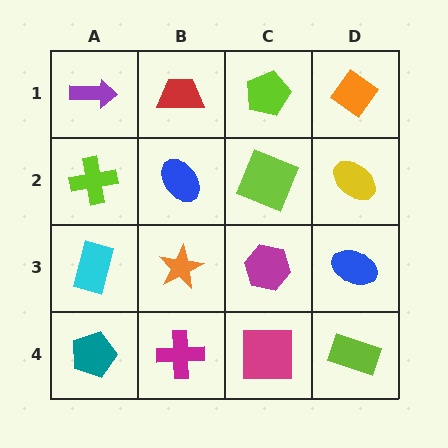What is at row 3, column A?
A cyan rectangle.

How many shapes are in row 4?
4 shapes.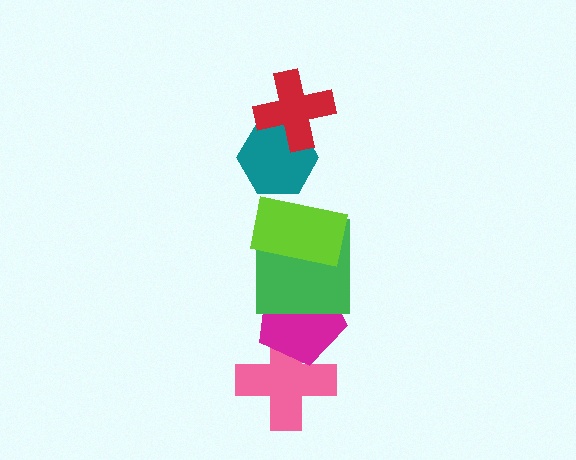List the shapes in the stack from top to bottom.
From top to bottom: the red cross, the teal hexagon, the lime rectangle, the green square, the magenta pentagon, the pink cross.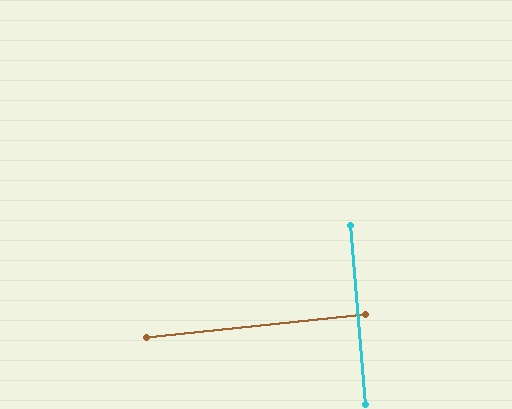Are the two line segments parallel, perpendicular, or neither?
Perpendicular — they meet at approximately 89°.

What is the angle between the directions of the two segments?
Approximately 89 degrees.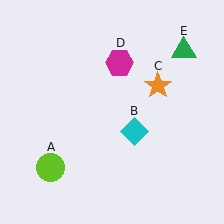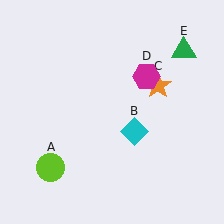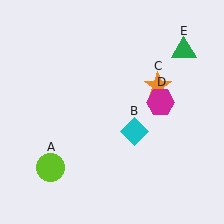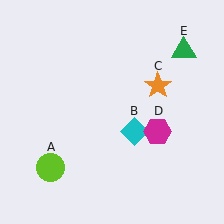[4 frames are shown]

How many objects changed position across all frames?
1 object changed position: magenta hexagon (object D).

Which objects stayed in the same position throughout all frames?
Lime circle (object A) and cyan diamond (object B) and orange star (object C) and green triangle (object E) remained stationary.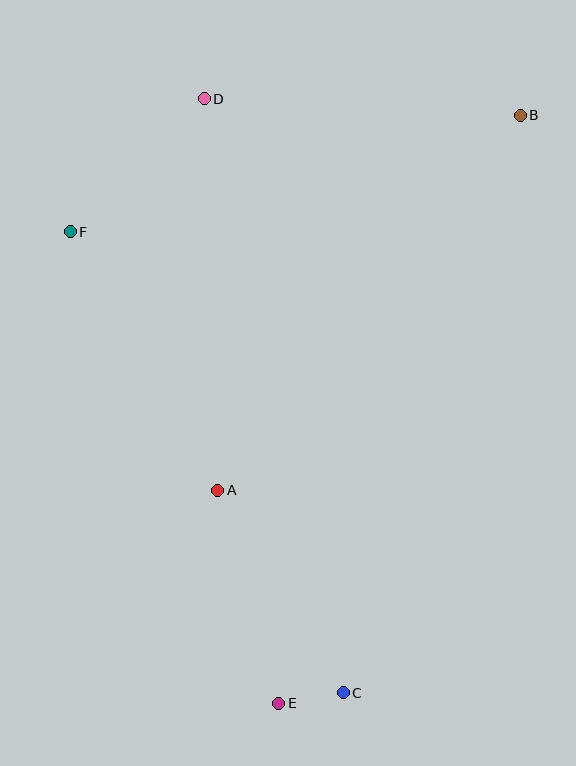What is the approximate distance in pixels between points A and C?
The distance between A and C is approximately 238 pixels.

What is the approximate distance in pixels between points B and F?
The distance between B and F is approximately 465 pixels.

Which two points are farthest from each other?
Points B and E are farthest from each other.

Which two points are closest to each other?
Points C and E are closest to each other.